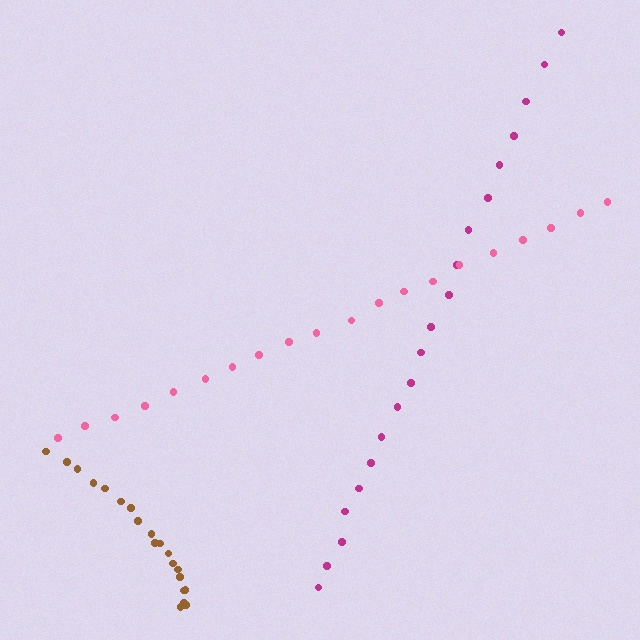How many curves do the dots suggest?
There are 3 distinct paths.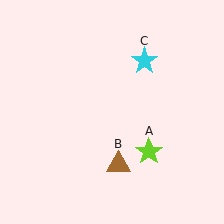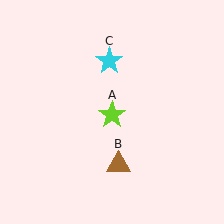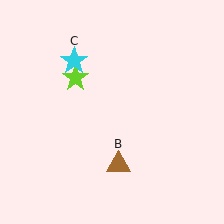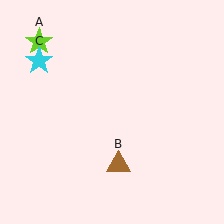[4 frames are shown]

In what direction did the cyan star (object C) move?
The cyan star (object C) moved left.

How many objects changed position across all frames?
2 objects changed position: lime star (object A), cyan star (object C).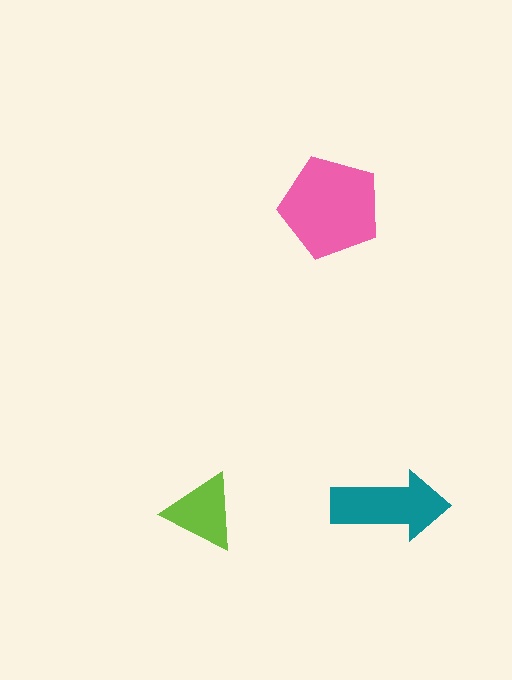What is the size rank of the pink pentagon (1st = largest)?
1st.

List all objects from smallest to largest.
The lime triangle, the teal arrow, the pink pentagon.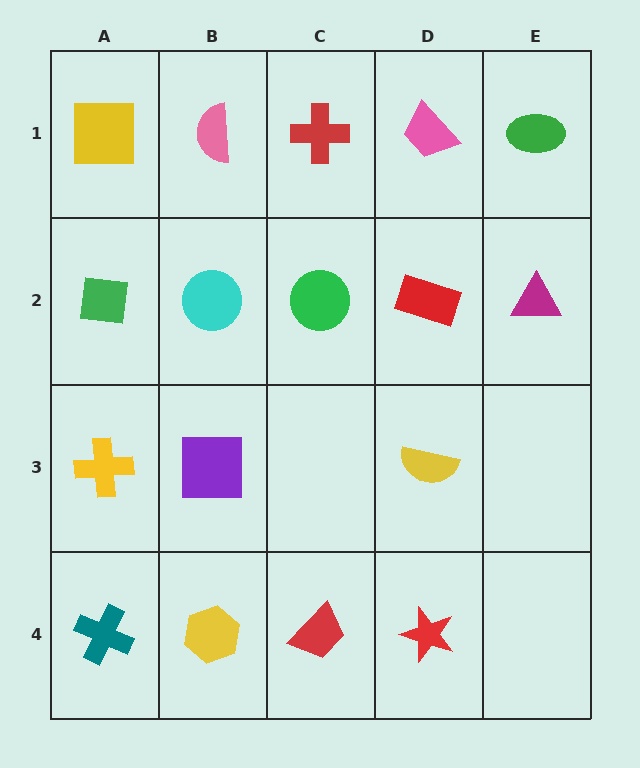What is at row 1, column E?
A green ellipse.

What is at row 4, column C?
A red trapezoid.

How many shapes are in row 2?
5 shapes.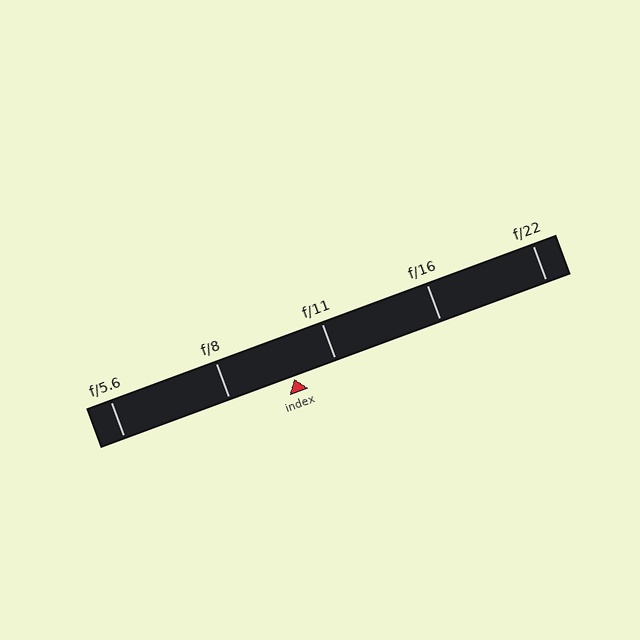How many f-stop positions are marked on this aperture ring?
There are 5 f-stop positions marked.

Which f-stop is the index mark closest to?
The index mark is closest to f/11.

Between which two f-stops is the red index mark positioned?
The index mark is between f/8 and f/11.